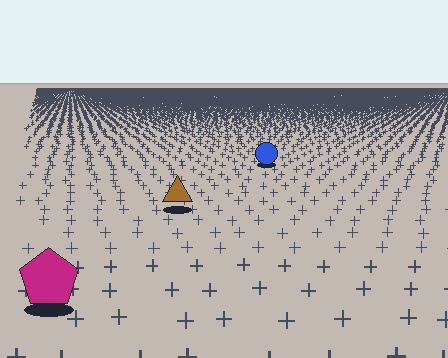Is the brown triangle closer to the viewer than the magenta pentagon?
No. The magenta pentagon is closer — you can tell from the texture gradient: the ground texture is coarser near it.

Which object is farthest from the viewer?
The blue circle is farthest from the viewer. It appears smaller and the ground texture around it is denser.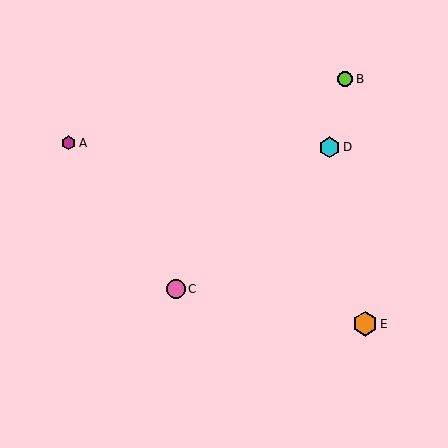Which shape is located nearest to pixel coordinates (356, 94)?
The lime circle (labeled B) at (345, 79) is nearest to that location.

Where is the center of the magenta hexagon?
The center of the magenta hexagon is at (69, 143).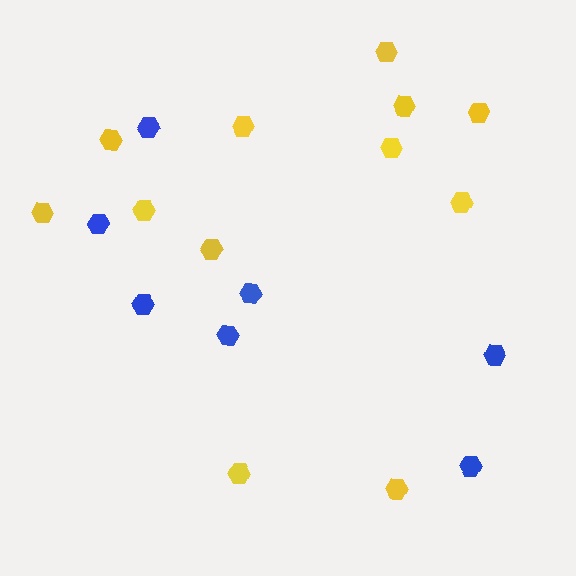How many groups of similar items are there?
There are 2 groups: one group of blue hexagons (7) and one group of yellow hexagons (12).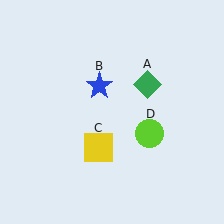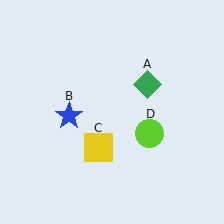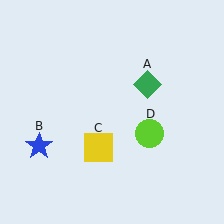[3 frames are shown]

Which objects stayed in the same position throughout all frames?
Green diamond (object A) and yellow square (object C) and lime circle (object D) remained stationary.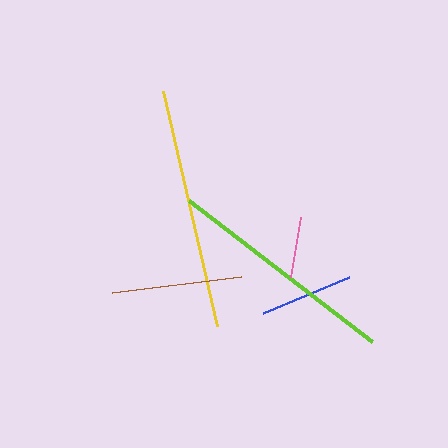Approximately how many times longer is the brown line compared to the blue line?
The brown line is approximately 1.4 times the length of the blue line.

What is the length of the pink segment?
The pink segment is approximately 61 pixels long.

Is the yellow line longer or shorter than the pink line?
The yellow line is longer than the pink line.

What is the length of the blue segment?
The blue segment is approximately 93 pixels long.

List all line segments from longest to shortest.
From longest to shortest: yellow, lime, brown, blue, pink.